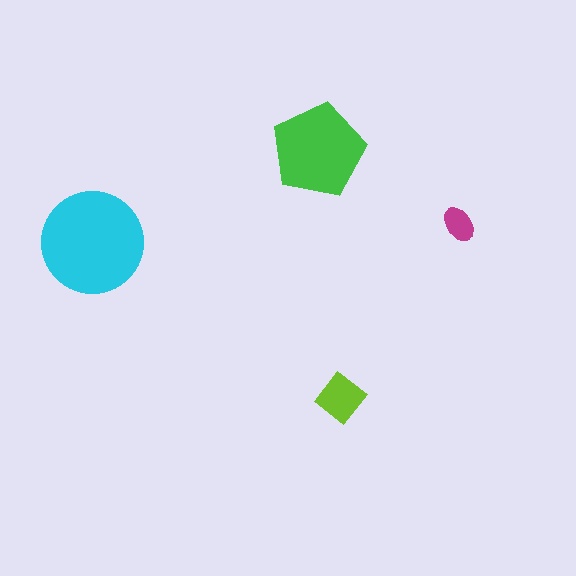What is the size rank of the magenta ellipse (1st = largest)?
4th.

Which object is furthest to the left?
The cyan circle is leftmost.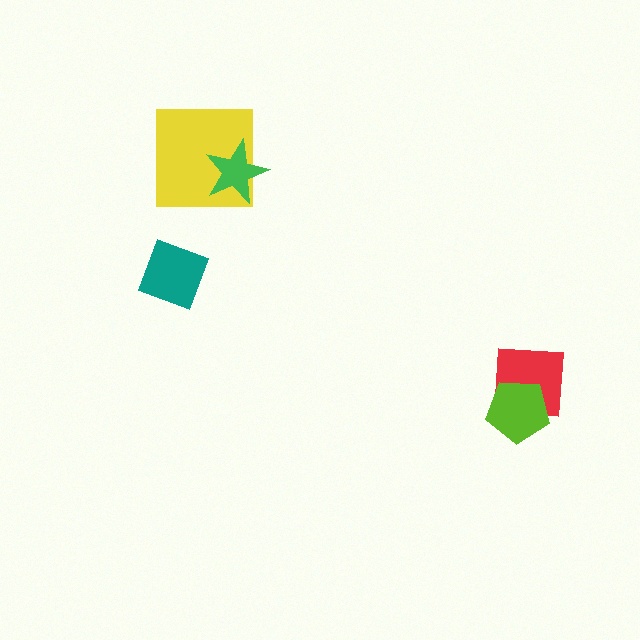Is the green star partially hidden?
No, no other shape covers it.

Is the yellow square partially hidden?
Yes, it is partially covered by another shape.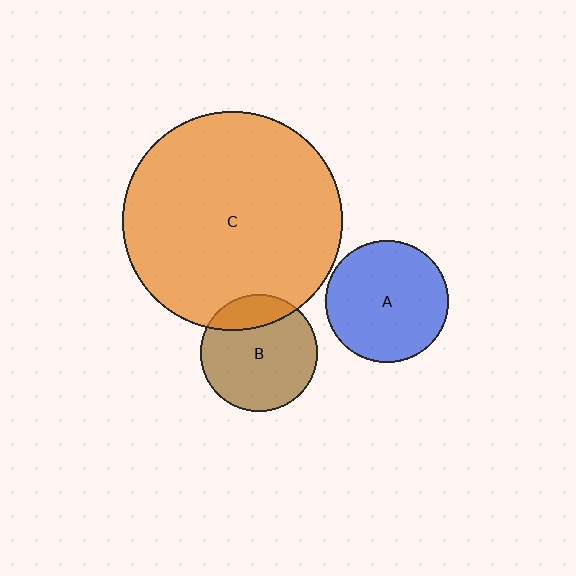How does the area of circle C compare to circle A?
Approximately 3.2 times.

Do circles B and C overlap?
Yes.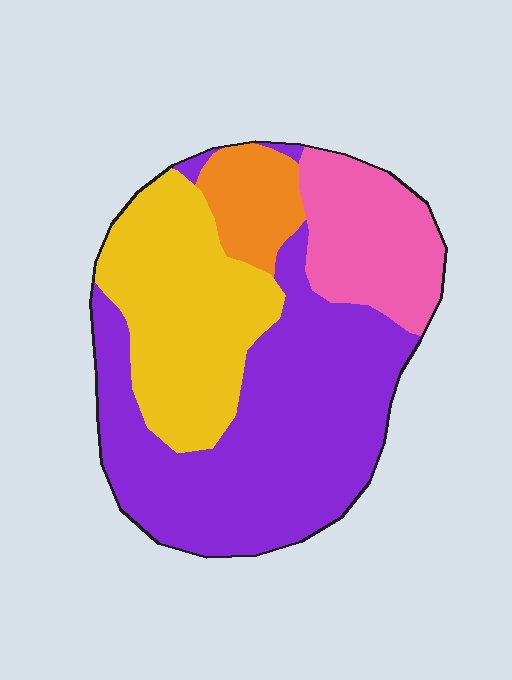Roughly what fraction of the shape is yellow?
Yellow covers 27% of the shape.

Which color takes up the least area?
Orange, at roughly 10%.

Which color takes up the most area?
Purple, at roughly 45%.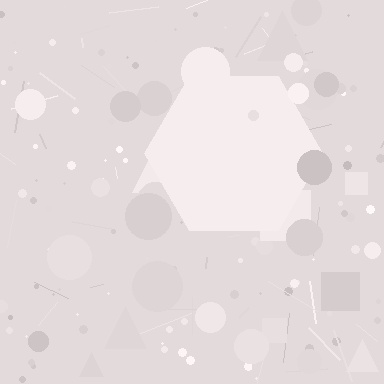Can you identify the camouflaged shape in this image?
The camouflaged shape is a hexagon.